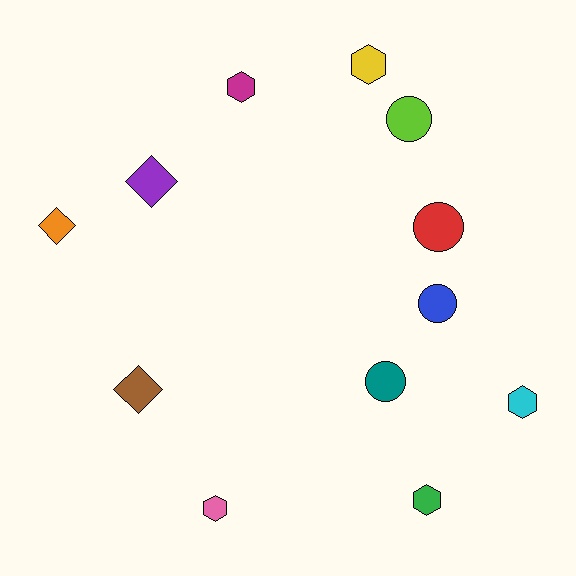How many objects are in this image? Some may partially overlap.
There are 12 objects.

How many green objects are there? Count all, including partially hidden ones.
There is 1 green object.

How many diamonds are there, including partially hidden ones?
There are 3 diamonds.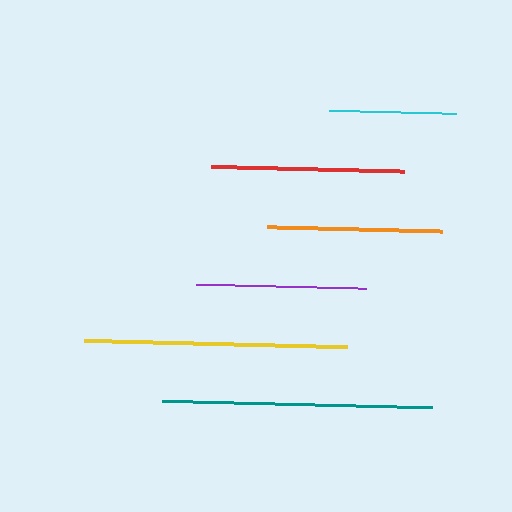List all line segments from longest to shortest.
From longest to shortest: teal, yellow, red, orange, purple, cyan.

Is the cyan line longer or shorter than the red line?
The red line is longer than the cyan line.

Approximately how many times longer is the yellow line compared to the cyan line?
The yellow line is approximately 2.1 times the length of the cyan line.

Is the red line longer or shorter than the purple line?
The red line is longer than the purple line.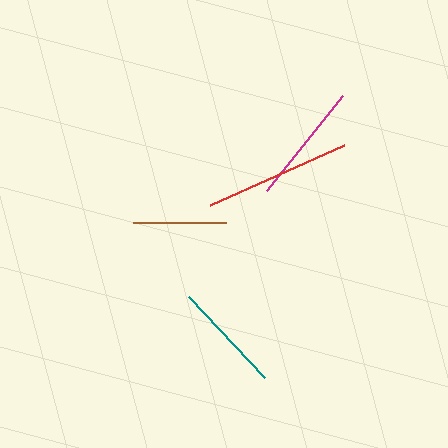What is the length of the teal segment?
The teal segment is approximately 112 pixels long.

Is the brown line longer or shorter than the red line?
The red line is longer than the brown line.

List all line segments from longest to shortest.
From longest to shortest: red, magenta, teal, brown.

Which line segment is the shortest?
The brown line is the shortest at approximately 93 pixels.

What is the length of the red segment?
The red segment is approximately 147 pixels long.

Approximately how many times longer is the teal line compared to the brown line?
The teal line is approximately 1.2 times the length of the brown line.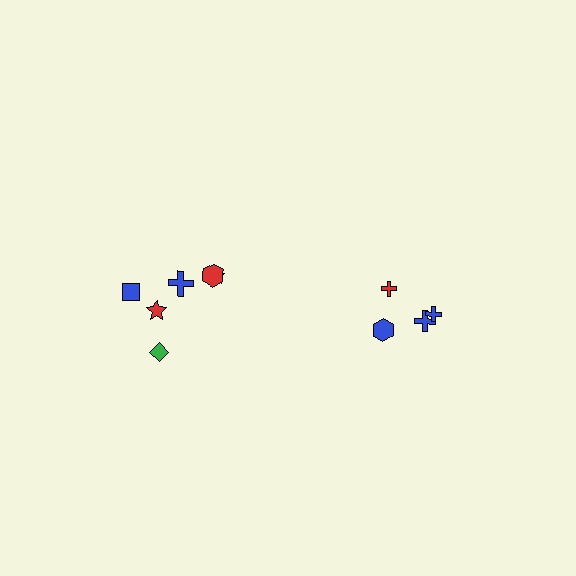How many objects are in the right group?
There are 4 objects.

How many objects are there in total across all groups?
There are 10 objects.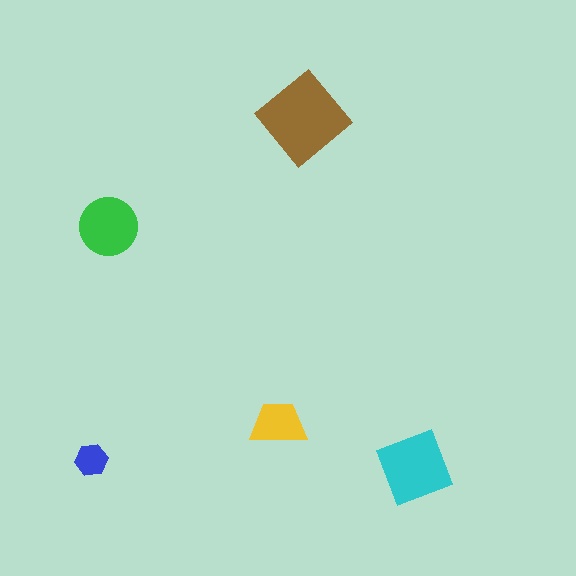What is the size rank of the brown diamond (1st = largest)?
1st.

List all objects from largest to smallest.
The brown diamond, the cyan square, the green circle, the yellow trapezoid, the blue hexagon.